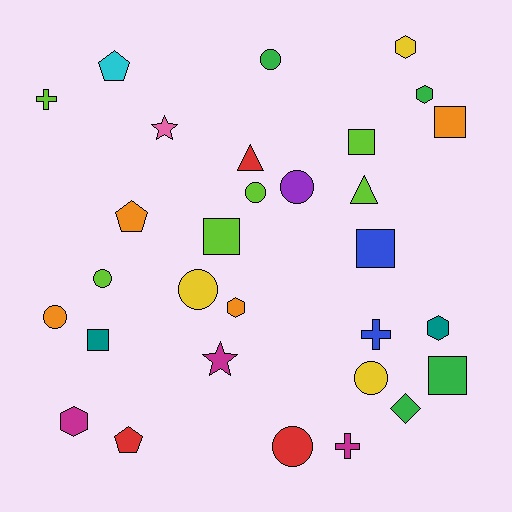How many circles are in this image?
There are 8 circles.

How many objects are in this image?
There are 30 objects.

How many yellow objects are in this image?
There are 3 yellow objects.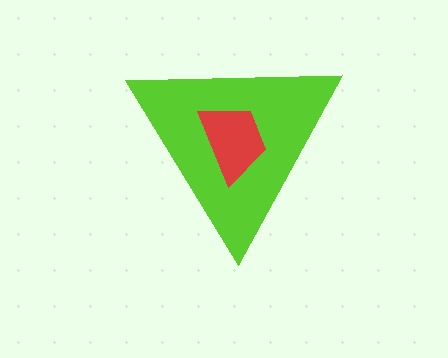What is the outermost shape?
The lime triangle.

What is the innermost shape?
The red trapezoid.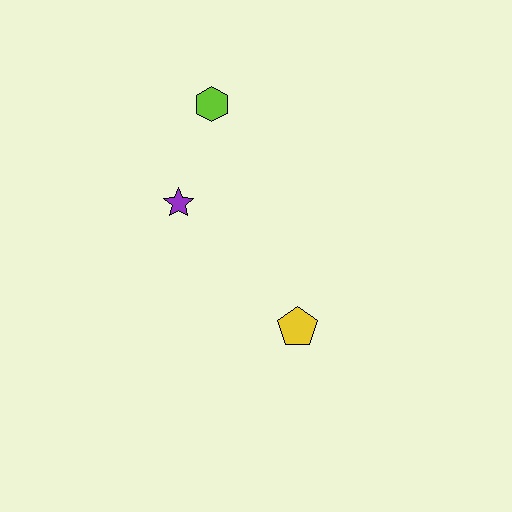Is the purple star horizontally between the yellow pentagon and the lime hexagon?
No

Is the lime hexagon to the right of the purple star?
Yes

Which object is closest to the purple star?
The lime hexagon is closest to the purple star.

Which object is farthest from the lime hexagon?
The yellow pentagon is farthest from the lime hexagon.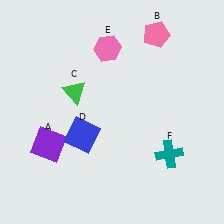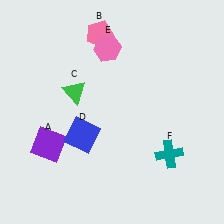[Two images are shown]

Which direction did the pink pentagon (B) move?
The pink pentagon (B) moved left.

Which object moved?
The pink pentagon (B) moved left.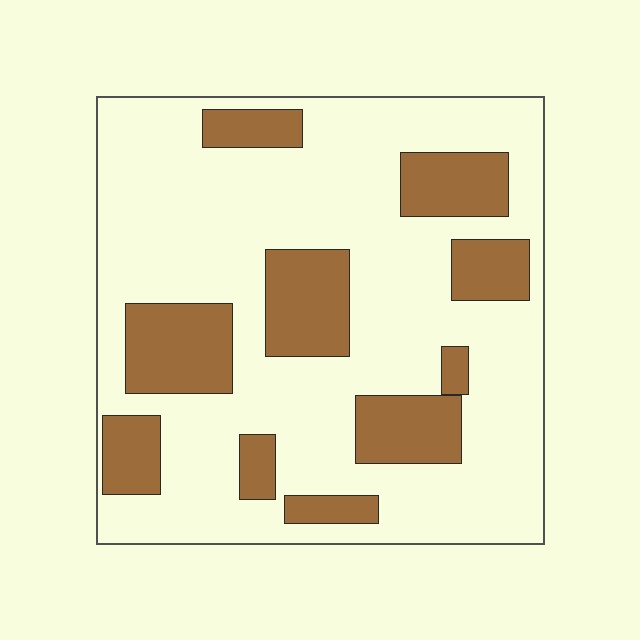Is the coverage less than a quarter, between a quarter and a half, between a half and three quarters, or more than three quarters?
Between a quarter and a half.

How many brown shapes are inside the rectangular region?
10.